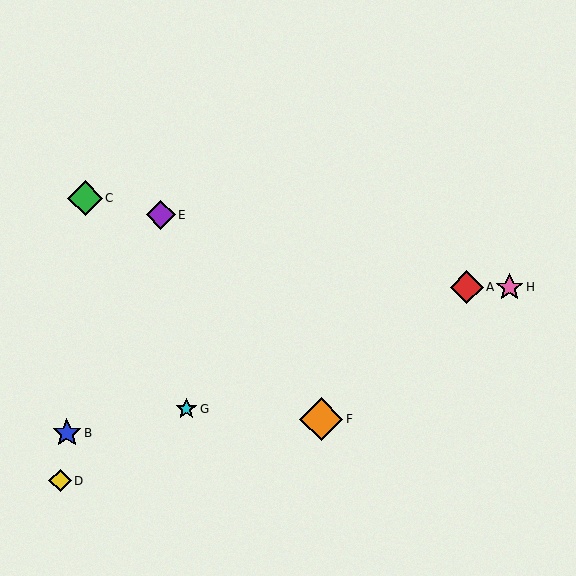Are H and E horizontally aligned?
No, H is at y≈287 and E is at y≈215.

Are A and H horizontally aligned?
Yes, both are at y≈287.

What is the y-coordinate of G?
Object G is at y≈409.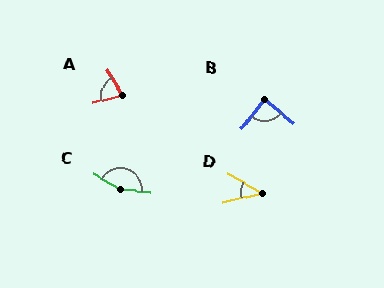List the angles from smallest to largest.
D (43°), A (75°), B (87°), C (156°).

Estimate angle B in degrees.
Approximately 87 degrees.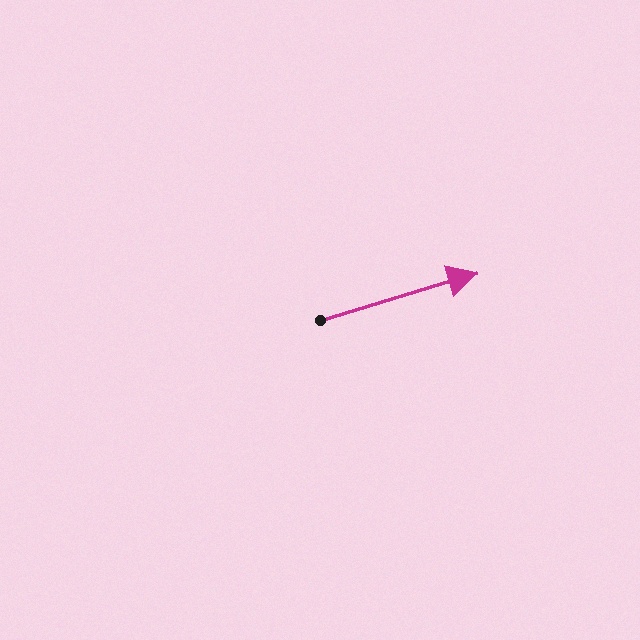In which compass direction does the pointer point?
East.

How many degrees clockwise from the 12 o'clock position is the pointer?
Approximately 73 degrees.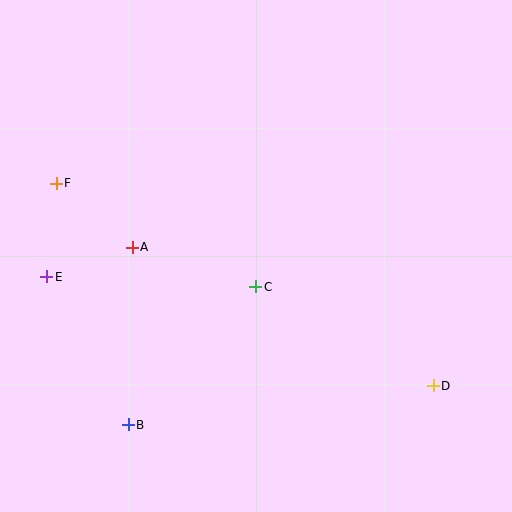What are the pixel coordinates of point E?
Point E is at (47, 277).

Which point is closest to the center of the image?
Point C at (256, 287) is closest to the center.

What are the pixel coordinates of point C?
Point C is at (256, 287).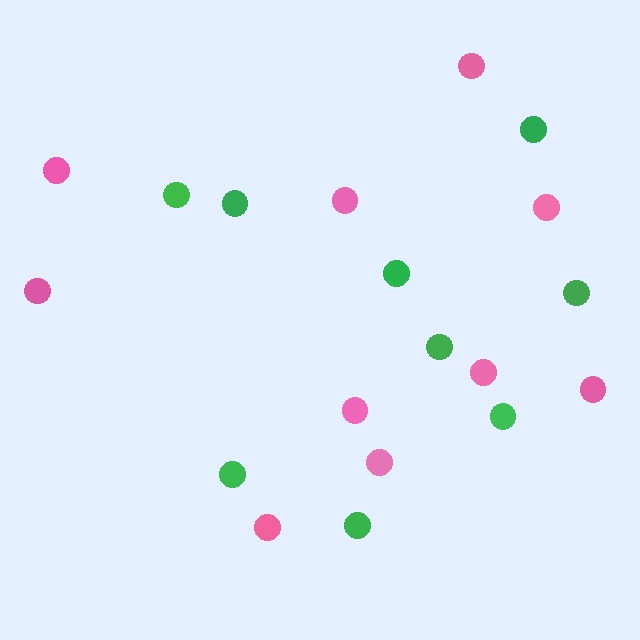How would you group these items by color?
There are 2 groups: one group of pink circles (10) and one group of green circles (9).